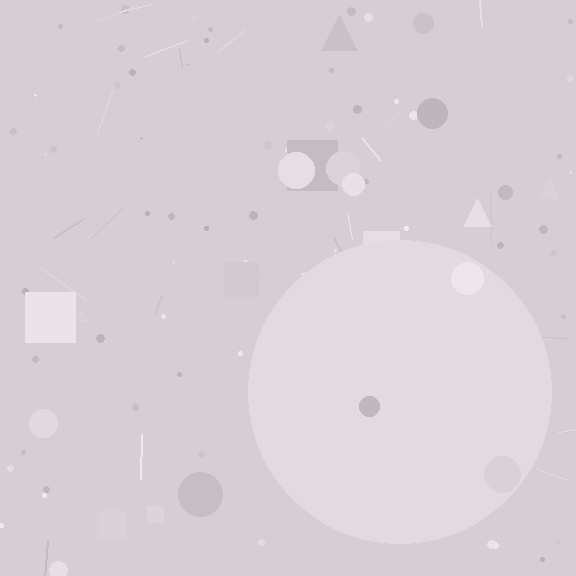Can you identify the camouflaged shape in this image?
The camouflaged shape is a circle.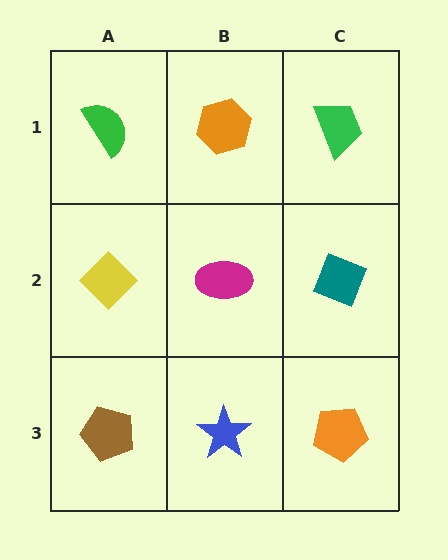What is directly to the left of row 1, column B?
A green semicircle.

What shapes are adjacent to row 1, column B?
A magenta ellipse (row 2, column B), a green semicircle (row 1, column A), a green trapezoid (row 1, column C).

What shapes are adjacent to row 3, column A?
A yellow diamond (row 2, column A), a blue star (row 3, column B).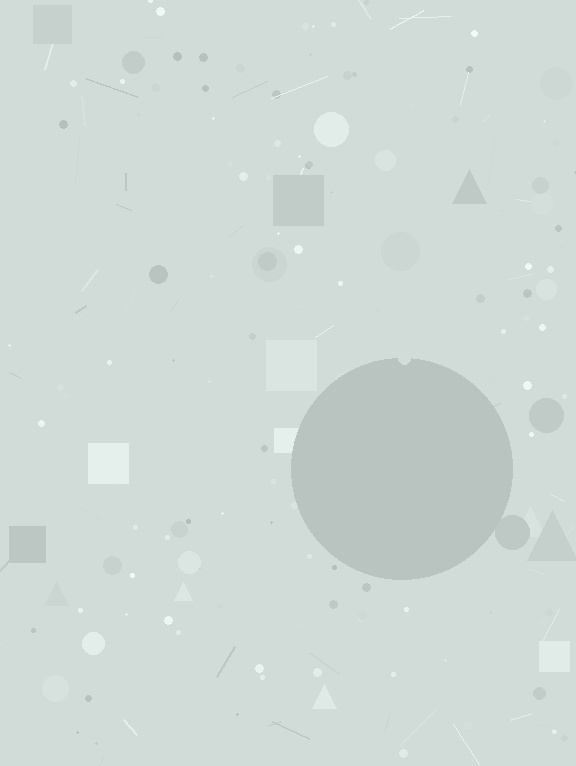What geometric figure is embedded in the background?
A circle is embedded in the background.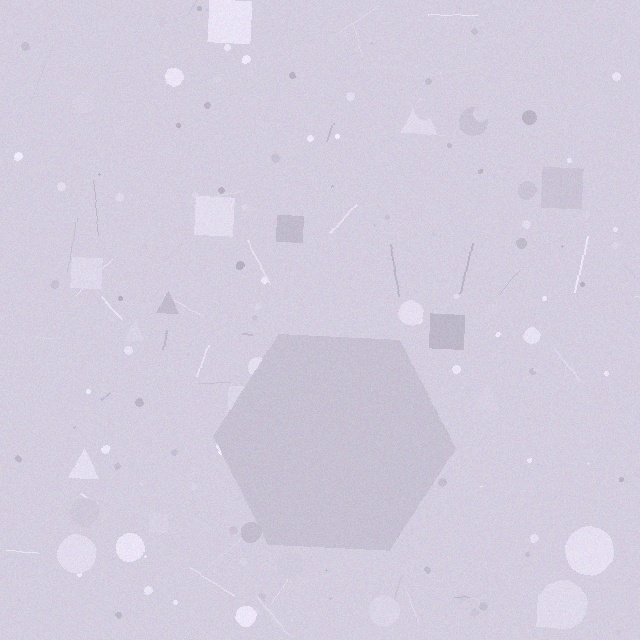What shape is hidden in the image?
A hexagon is hidden in the image.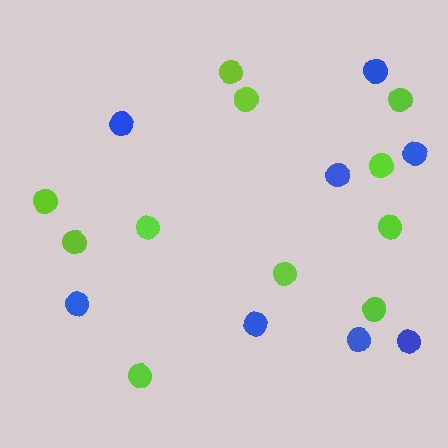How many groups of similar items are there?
There are 2 groups: one group of blue circles (8) and one group of lime circles (11).